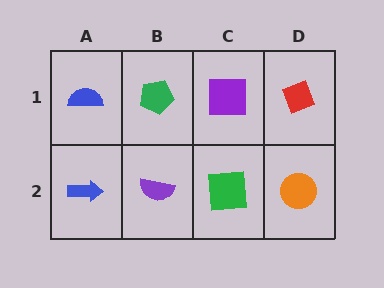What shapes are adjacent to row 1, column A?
A blue arrow (row 2, column A), a green pentagon (row 1, column B).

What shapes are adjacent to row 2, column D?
A red diamond (row 1, column D), a green square (row 2, column C).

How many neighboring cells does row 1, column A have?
2.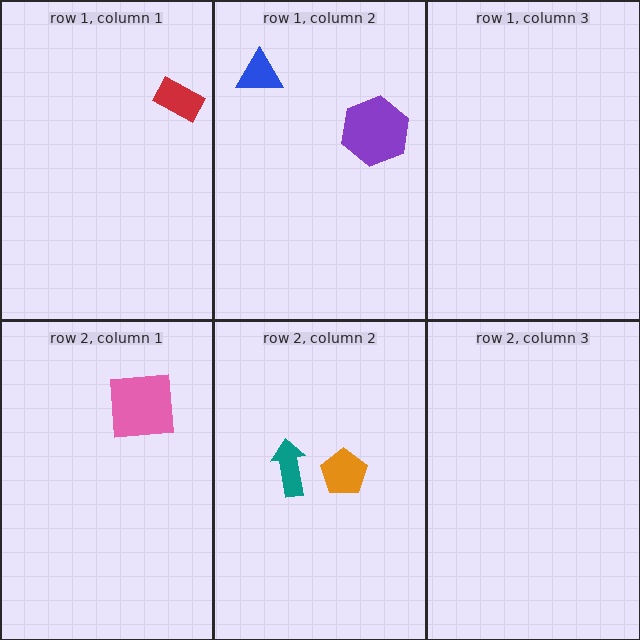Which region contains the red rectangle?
The row 1, column 1 region.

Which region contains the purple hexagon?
The row 1, column 2 region.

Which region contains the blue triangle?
The row 1, column 2 region.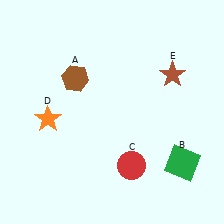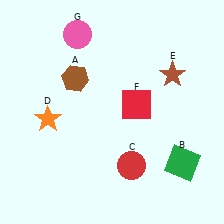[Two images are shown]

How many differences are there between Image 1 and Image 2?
There are 2 differences between the two images.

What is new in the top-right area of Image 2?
A red square (F) was added in the top-right area of Image 2.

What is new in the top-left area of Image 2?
A pink circle (G) was added in the top-left area of Image 2.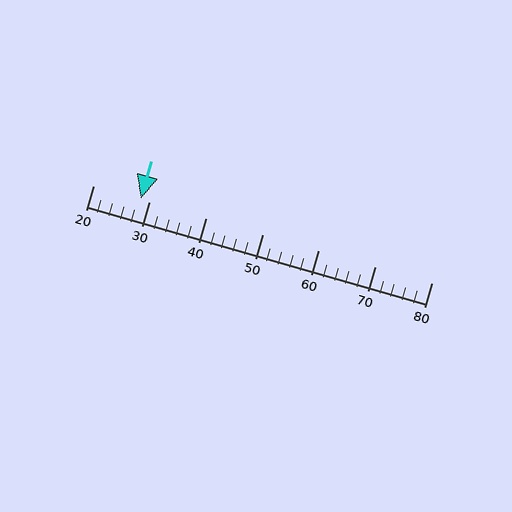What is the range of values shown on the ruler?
The ruler shows values from 20 to 80.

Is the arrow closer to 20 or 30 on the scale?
The arrow is closer to 30.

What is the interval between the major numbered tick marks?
The major tick marks are spaced 10 units apart.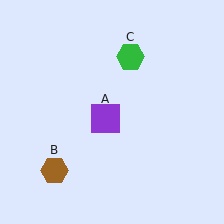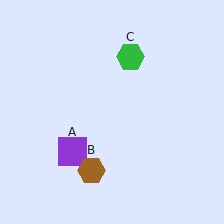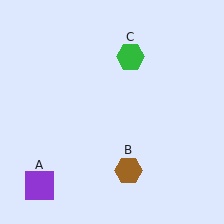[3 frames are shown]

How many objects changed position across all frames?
2 objects changed position: purple square (object A), brown hexagon (object B).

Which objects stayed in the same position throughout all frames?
Green hexagon (object C) remained stationary.